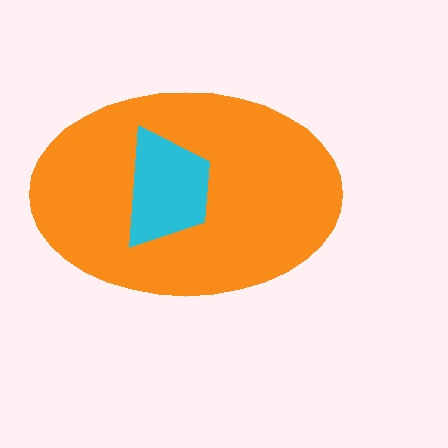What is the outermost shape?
The orange ellipse.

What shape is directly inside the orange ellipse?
The cyan trapezoid.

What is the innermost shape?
The cyan trapezoid.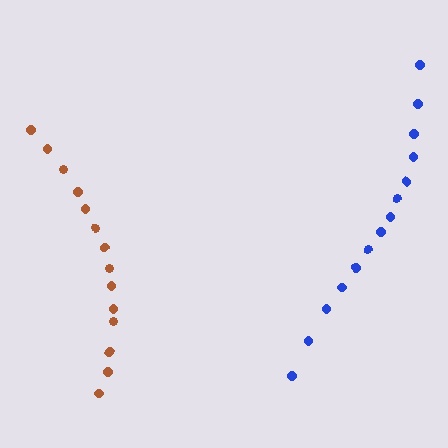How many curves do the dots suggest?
There are 2 distinct paths.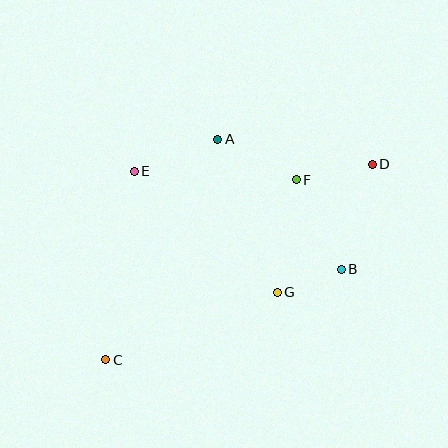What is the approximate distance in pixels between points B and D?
The distance between B and D is approximately 110 pixels.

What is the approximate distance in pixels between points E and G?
The distance between E and G is approximately 188 pixels.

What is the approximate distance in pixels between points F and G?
The distance between F and G is approximately 114 pixels.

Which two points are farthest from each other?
Points C and D are farthest from each other.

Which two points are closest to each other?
Points B and G are closest to each other.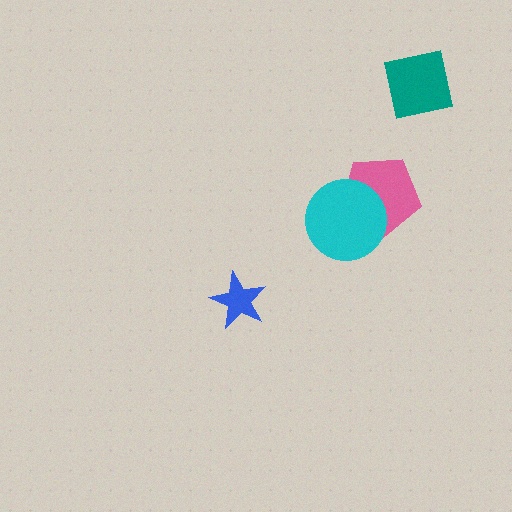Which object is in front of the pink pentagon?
The cyan circle is in front of the pink pentagon.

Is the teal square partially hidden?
No, no other shape covers it.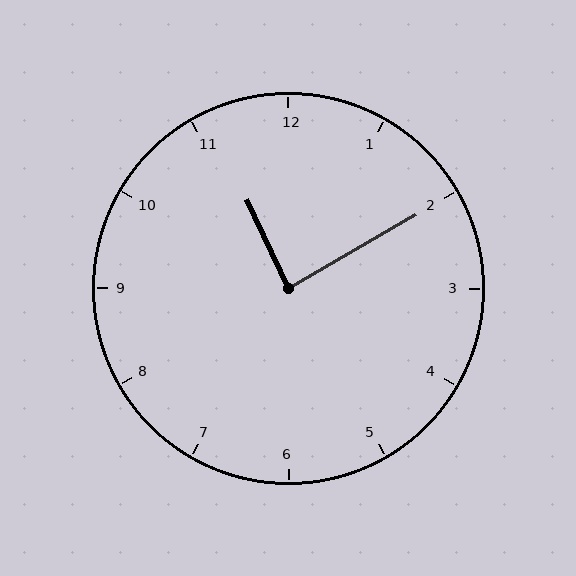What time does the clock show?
11:10.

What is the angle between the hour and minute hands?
Approximately 85 degrees.